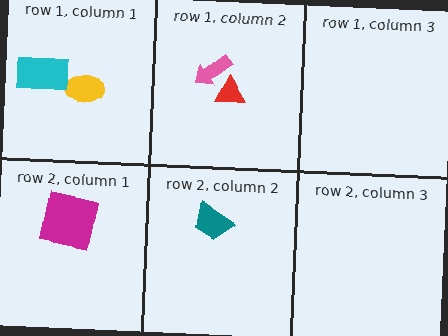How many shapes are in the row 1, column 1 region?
2.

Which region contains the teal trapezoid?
The row 2, column 2 region.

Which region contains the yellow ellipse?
The row 1, column 1 region.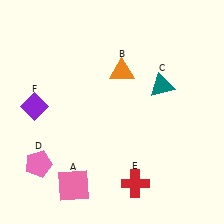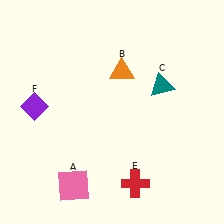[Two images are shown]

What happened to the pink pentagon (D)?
The pink pentagon (D) was removed in Image 2. It was in the bottom-left area of Image 1.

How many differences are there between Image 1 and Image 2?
There is 1 difference between the two images.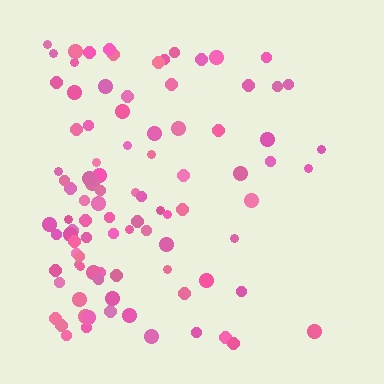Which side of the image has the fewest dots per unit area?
The right.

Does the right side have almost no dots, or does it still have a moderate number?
Still a moderate number, just noticeably fewer than the left.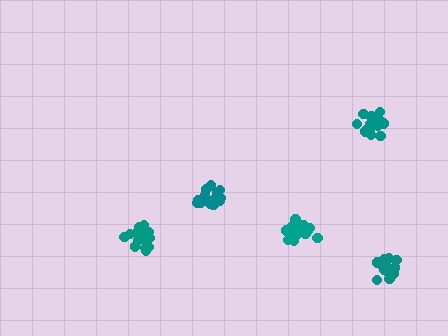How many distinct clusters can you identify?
There are 5 distinct clusters.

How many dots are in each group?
Group 1: 20 dots, Group 2: 15 dots, Group 3: 18 dots, Group 4: 20 dots, Group 5: 15 dots (88 total).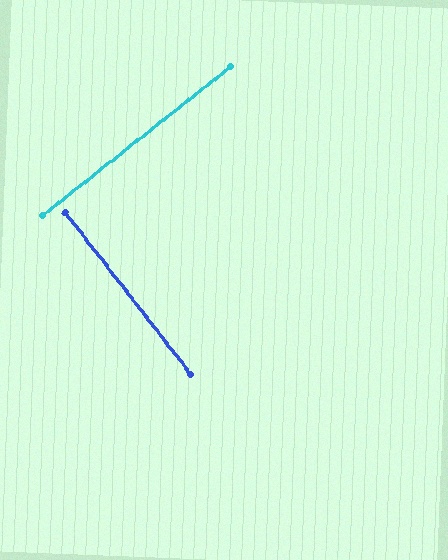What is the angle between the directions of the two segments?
Approximately 89 degrees.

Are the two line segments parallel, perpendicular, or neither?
Perpendicular — they meet at approximately 89°.